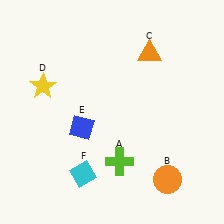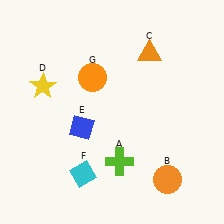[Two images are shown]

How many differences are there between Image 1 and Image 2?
There is 1 difference between the two images.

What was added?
An orange circle (G) was added in Image 2.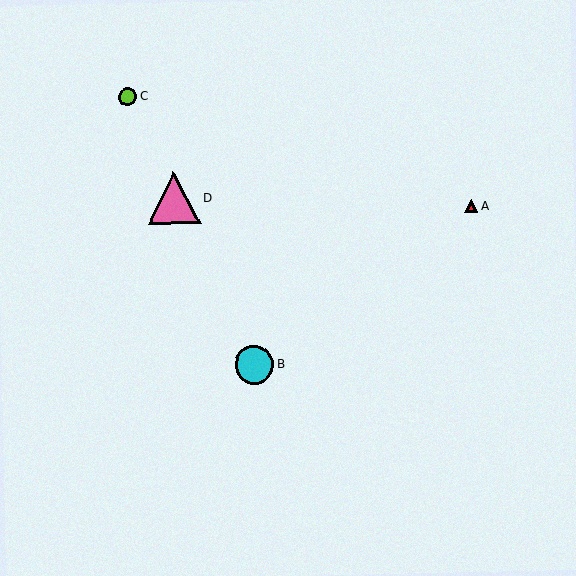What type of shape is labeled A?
Shape A is a red triangle.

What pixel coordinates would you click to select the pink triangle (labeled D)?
Click at (174, 198) to select the pink triangle D.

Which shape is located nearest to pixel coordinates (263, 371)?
The cyan circle (labeled B) at (254, 365) is nearest to that location.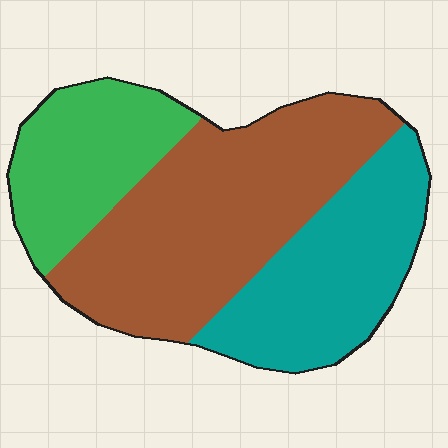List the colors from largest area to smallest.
From largest to smallest: brown, teal, green.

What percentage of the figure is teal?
Teal covers 30% of the figure.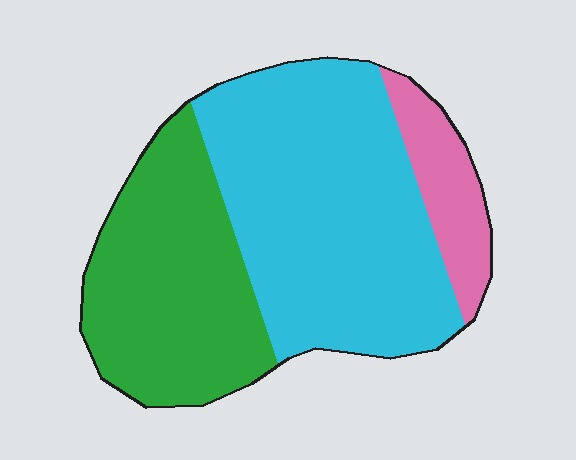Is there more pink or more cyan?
Cyan.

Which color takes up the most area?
Cyan, at roughly 55%.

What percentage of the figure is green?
Green covers 36% of the figure.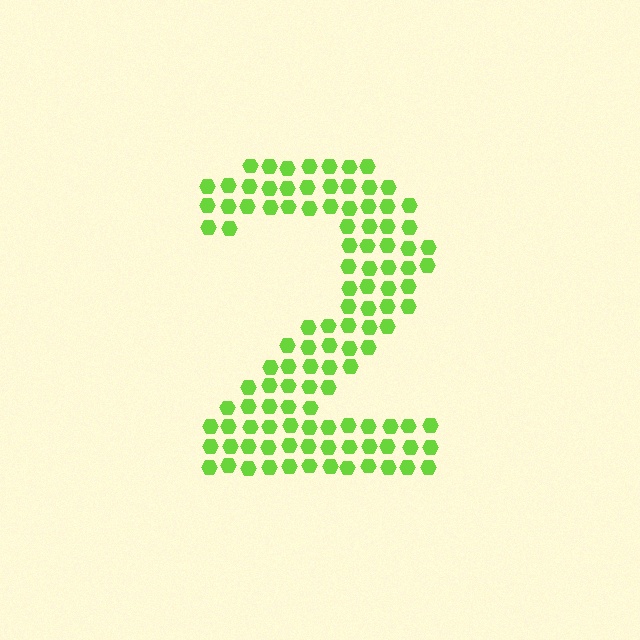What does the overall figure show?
The overall figure shows the digit 2.